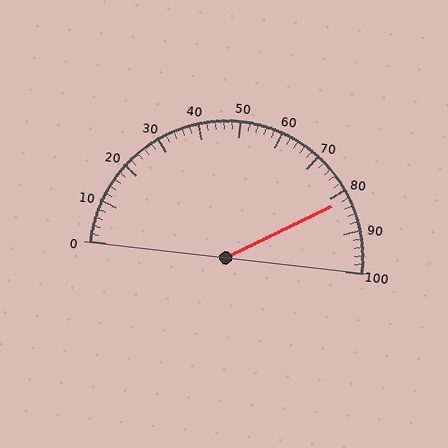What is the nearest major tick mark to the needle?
The nearest major tick mark is 80.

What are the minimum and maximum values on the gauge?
The gauge ranges from 0 to 100.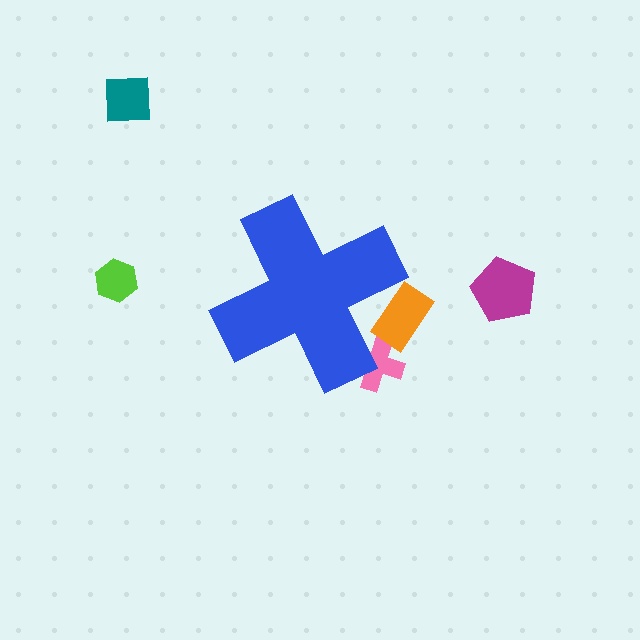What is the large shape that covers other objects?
A blue cross.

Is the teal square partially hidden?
No, the teal square is fully visible.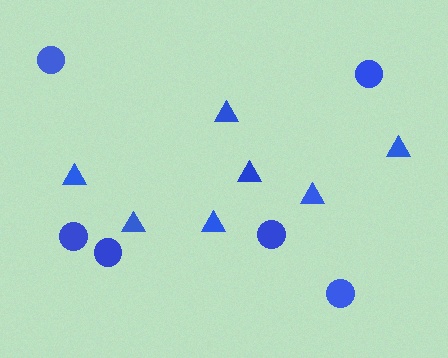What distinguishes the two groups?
There are 2 groups: one group of triangles (7) and one group of circles (6).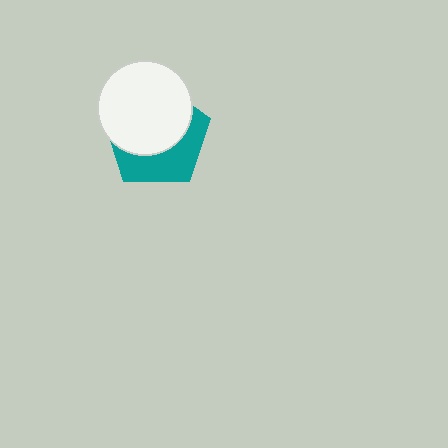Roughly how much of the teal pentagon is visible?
A small part of it is visible (roughly 41%).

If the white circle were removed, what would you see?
You would see the complete teal pentagon.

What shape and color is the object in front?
The object in front is a white circle.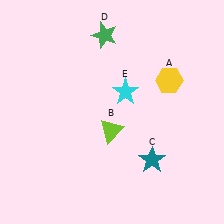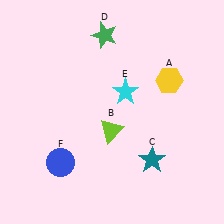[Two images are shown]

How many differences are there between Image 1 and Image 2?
There is 1 difference between the two images.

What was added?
A blue circle (F) was added in Image 2.